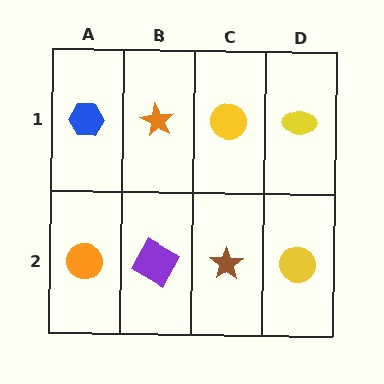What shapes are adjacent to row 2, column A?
A blue hexagon (row 1, column A), a purple square (row 2, column B).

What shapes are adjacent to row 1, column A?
An orange circle (row 2, column A), an orange star (row 1, column B).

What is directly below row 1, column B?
A purple square.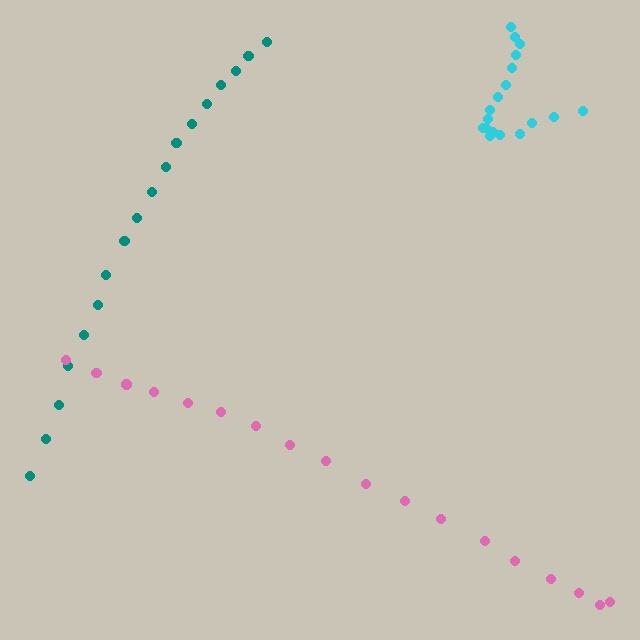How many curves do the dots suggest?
There are 3 distinct paths.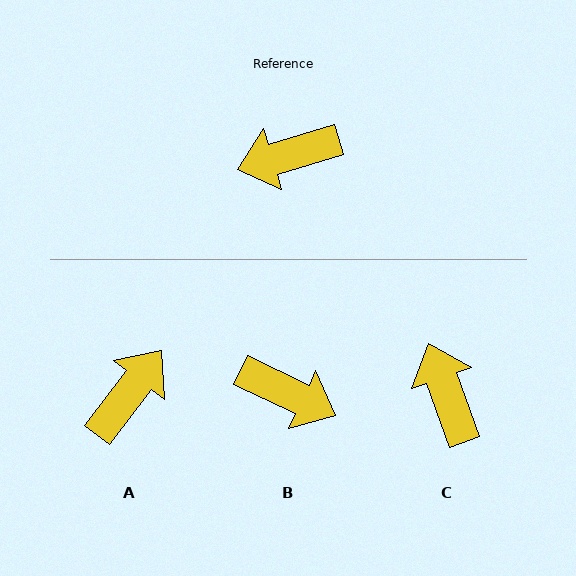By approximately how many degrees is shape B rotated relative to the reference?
Approximately 138 degrees counter-clockwise.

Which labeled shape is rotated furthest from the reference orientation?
A, about 144 degrees away.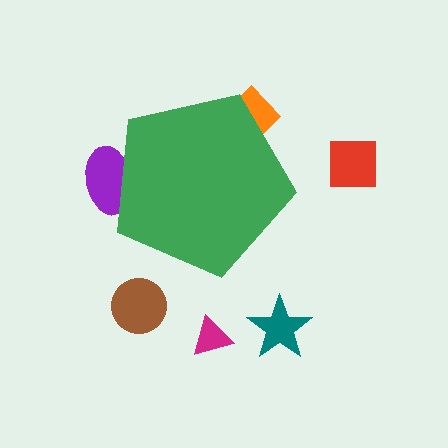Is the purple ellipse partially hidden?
Yes, the purple ellipse is partially hidden behind the green pentagon.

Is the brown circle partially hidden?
No, the brown circle is fully visible.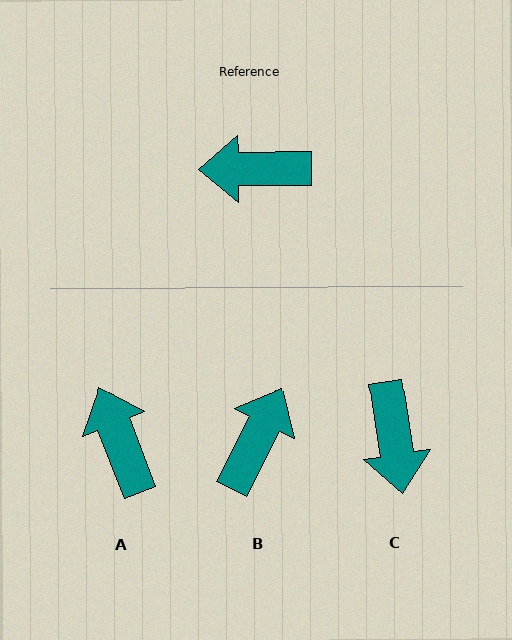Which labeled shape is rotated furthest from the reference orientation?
B, about 117 degrees away.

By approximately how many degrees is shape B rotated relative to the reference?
Approximately 117 degrees clockwise.